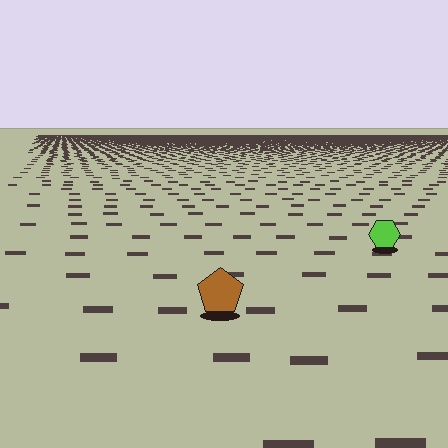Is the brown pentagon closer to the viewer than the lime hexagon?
Yes. The brown pentagon is closer — you can tell from the texture gradient: the ground texture is coarser near it.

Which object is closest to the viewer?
The brown pentagon is closest. The texture marks near it are larger and more spread out.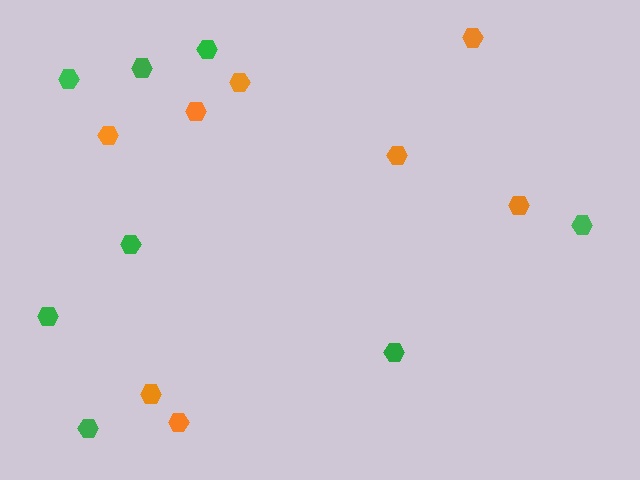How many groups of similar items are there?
There are 2 groups: one group of green hexagons (8) and one group of orange hexagons (8).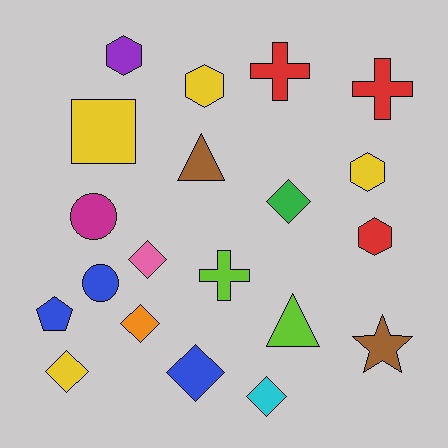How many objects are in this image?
There are 20 objects.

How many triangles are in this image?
There are 2 triangles.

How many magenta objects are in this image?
There is 1 magenta object.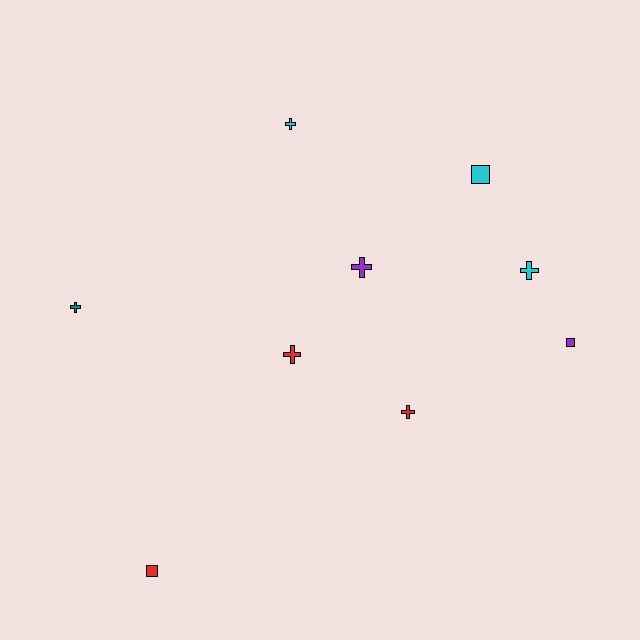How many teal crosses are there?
There is 1 teal cross.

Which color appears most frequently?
Cyan, with 3 objects.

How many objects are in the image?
There are 9 objects.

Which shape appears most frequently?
Cross, with 6 objects.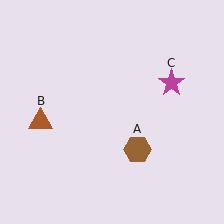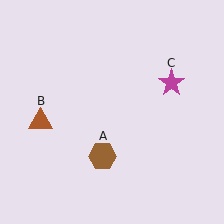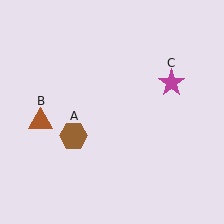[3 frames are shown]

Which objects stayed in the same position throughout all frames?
Brown triangle (object B) and magenta star (object C) remained stationary.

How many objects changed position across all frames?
1 object changed position: brown hexagon (object A).